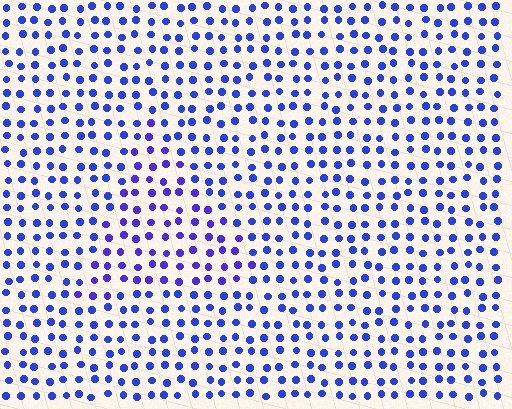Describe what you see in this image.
The image is filled with small blue elements in a uniform arrangement. A triangle-shaped region is visible where the elements are tinted to a slightly different hue, forming a subtle color boundary.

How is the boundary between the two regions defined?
The boundary is defined purely by a slight shift in hue (about 22 degrees). Spacing, size, and orientation are identical on both sides.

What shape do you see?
I see a triangle.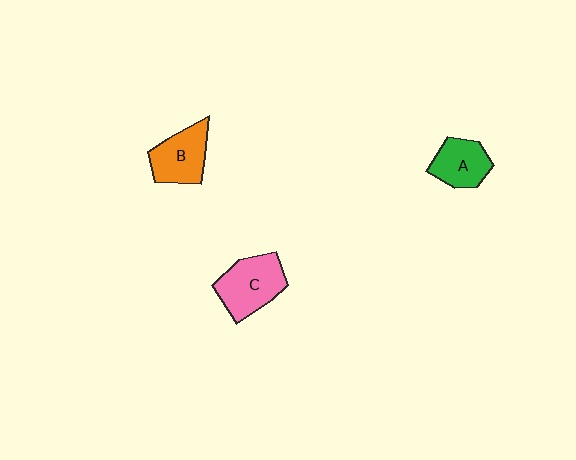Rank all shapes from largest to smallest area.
From largest to smallest: C (pink), B (orange), A (green).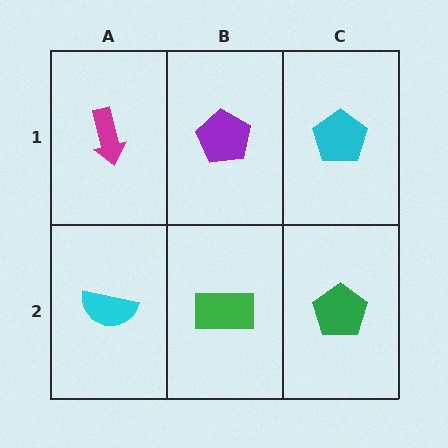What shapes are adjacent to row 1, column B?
A green rectangle (row 2, column B), a magenta arrow (row 1, column A), a cyan pentagon (row 1, column C).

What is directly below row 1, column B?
A green rectangle.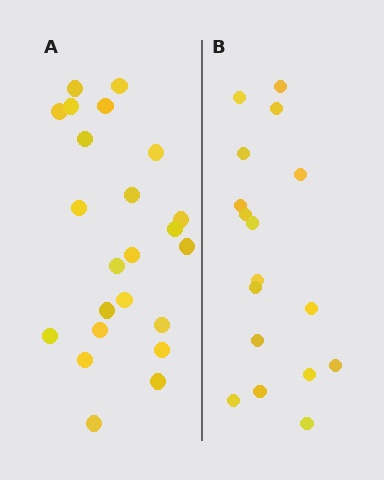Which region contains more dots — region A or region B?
Region A (the left region) has more dots.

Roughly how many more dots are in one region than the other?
Region A has about 6 more dots than region B.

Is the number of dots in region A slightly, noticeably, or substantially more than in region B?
Region A has noticeably more, but not dramatically so. The ratio is roughly 1.4 to 1.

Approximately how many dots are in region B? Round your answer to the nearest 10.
About 20 dots. (The exact count is 17, which rounds to 20.)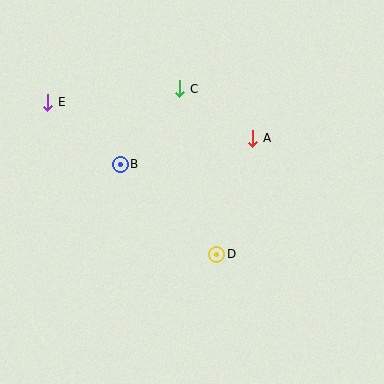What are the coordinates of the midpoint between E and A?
The midpoint between E and A is at (150, 120).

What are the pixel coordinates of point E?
Point E is at (48, 103).